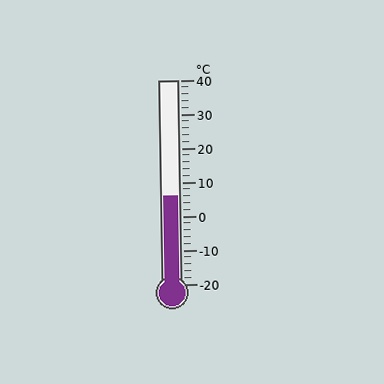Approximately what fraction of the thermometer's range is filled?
The thermometer is filled to approximately 45% of its range.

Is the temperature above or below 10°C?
The temperature is below 10°C.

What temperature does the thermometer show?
The thermometer shows approximately 6°C.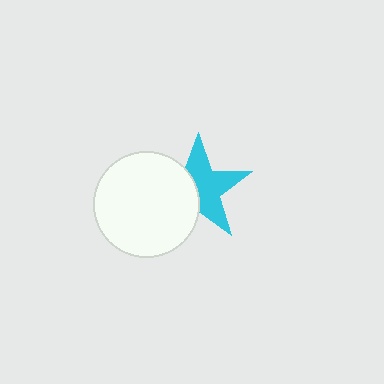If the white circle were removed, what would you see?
You would see the complete cyan star.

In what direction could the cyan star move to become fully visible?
The cyan star could move right. That would shift it out from behind the white circle entirely.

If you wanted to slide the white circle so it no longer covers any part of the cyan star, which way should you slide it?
Slide it left — that is the most direct way to separate the two shapes.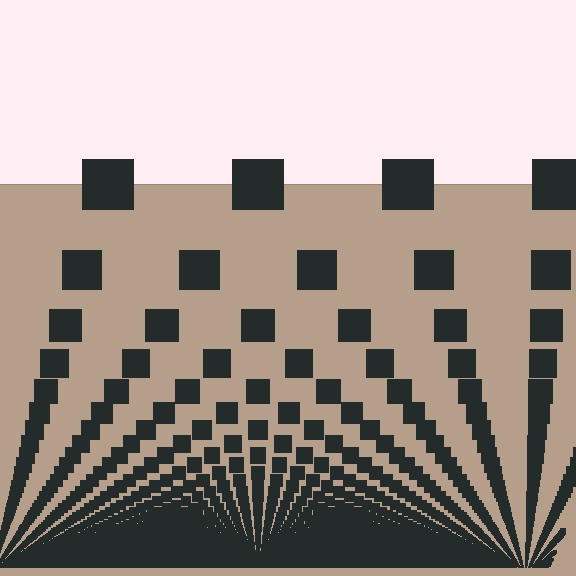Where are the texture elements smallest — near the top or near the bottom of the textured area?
Near the bottom.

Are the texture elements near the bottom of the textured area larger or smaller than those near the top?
Smaller. The gradient is inverted — elements near the bottom are smaller and denser.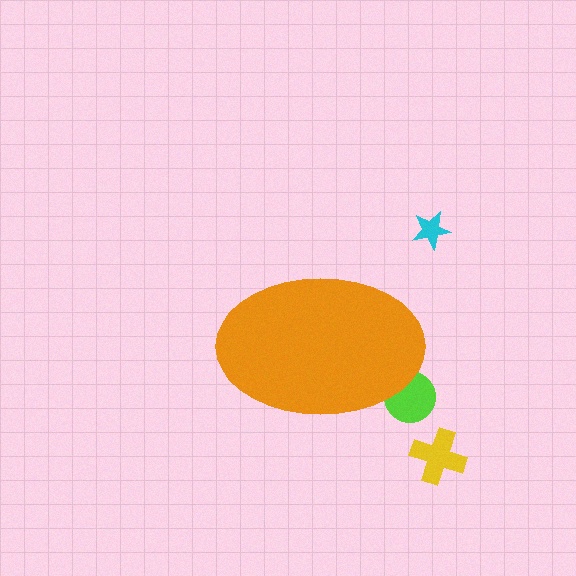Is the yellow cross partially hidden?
No, the yellow cross is fully visible.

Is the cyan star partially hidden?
No, the cyan star is fully visible.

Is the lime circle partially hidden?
Yes, the lime circle is partially hidden behind the orange ellipse.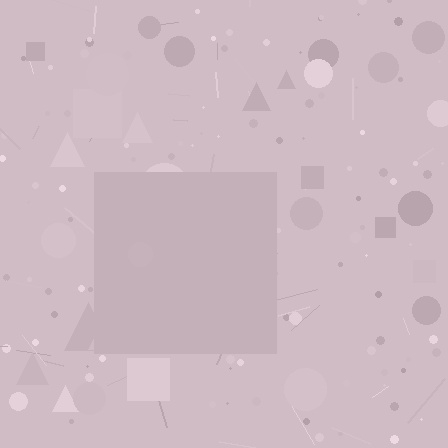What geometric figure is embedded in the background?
A square is embedded in the background.